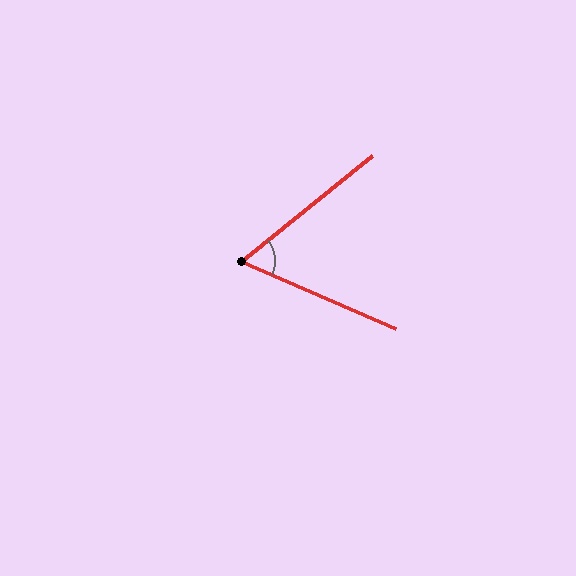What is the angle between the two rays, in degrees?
Approximately 62 degrees.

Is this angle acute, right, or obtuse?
It is acute.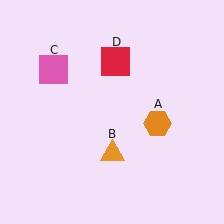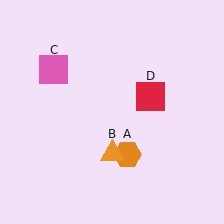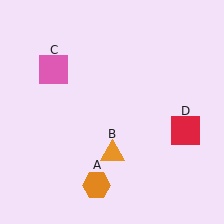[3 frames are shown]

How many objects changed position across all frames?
2 objects changed position: orange hexagon (object A), red square (object D).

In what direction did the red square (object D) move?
The red square (object D) moved down and to the right.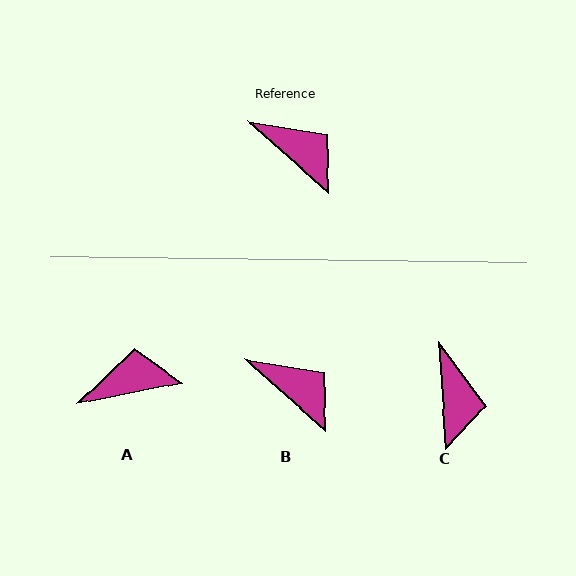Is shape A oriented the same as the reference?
No, it is off by about 53 degrees.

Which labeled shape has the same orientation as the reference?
B.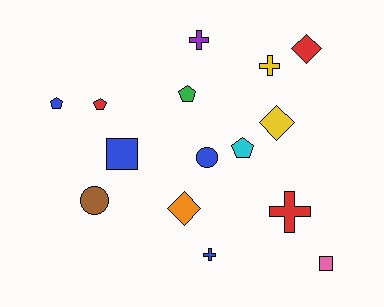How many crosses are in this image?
There are 4 crosses.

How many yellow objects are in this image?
There are 2 yellow objects.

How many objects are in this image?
There are 15 objects.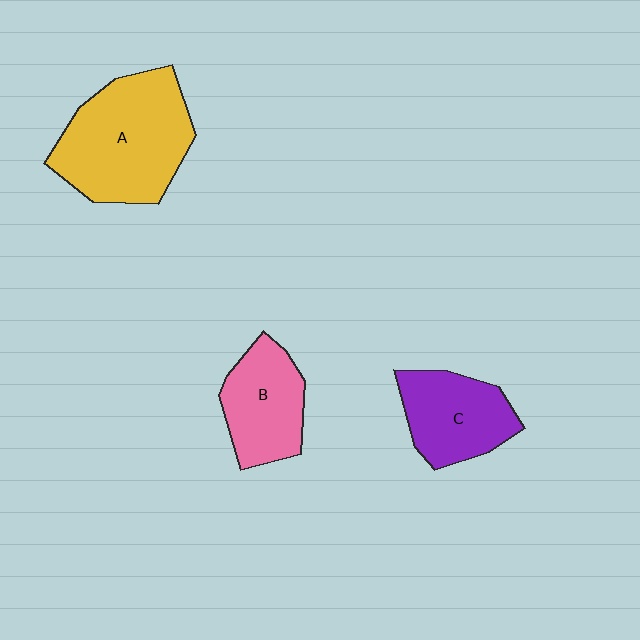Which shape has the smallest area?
Shape B (pink).